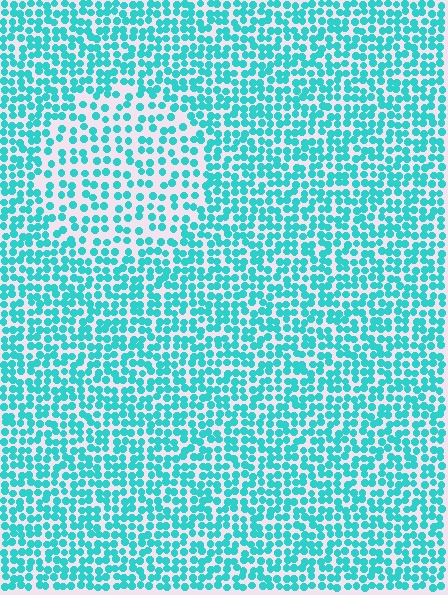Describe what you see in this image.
The image contains small cyan elements arranged at two different densities. A circle-shaped region is visible where the elements are less densely packed than the surrounding area.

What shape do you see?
I see a circle.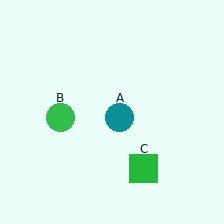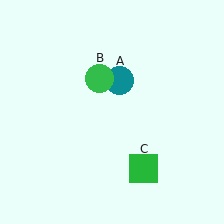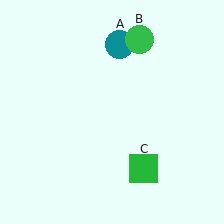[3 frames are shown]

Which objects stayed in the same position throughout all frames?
Green square (object C) remained stationary.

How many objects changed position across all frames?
2 objects changed position: teal circle (object A), green circle (object B).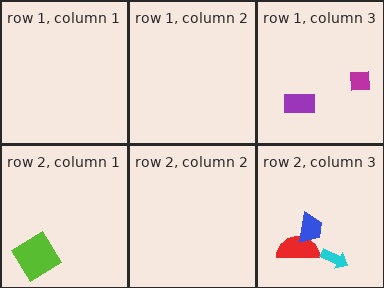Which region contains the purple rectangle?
The row 1, column 3 region.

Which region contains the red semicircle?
The row 2, column 3 region.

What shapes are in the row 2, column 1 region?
The lime diamond.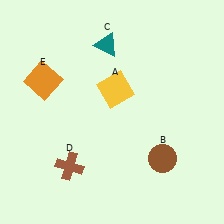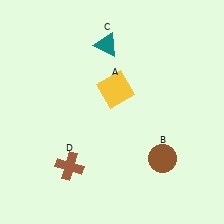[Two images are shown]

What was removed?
The orange square (E) was removed in Image 2.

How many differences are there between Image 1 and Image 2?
There is 1 difference between the two images.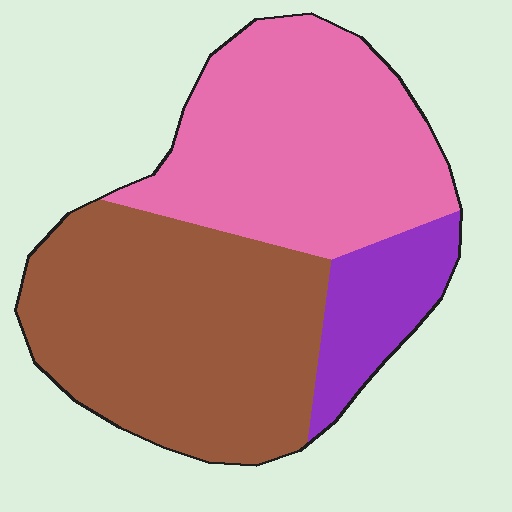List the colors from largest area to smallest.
From largest to smallest: brown, pink, purple.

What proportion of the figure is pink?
Pink covers about 40% of the figure.